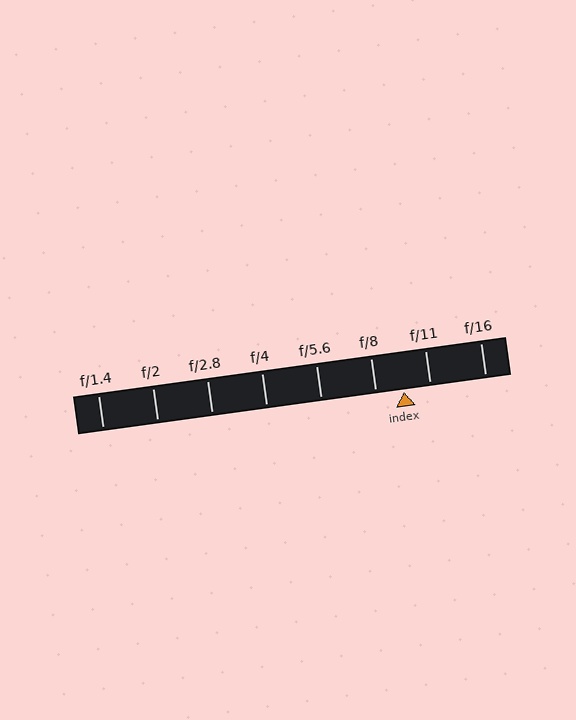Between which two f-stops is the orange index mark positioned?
The index mark is between f/8 and f/11.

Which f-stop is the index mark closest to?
The index mark is closest to f/8.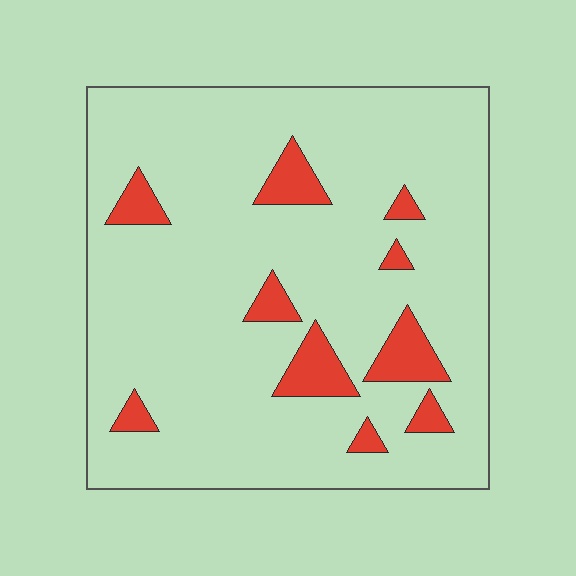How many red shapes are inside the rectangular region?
10.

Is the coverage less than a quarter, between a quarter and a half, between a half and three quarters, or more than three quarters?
Less than a quarter.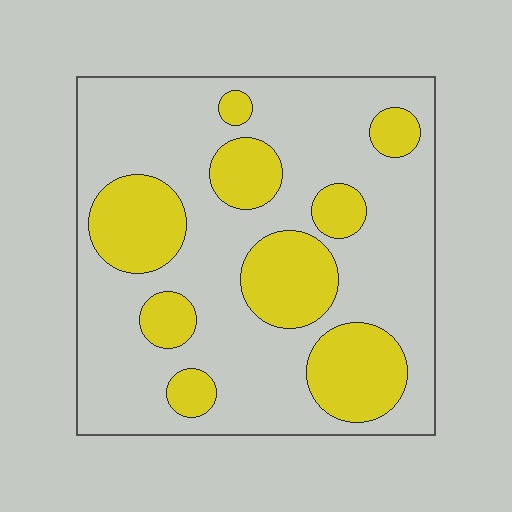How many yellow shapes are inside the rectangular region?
9.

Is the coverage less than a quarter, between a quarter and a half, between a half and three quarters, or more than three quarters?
Between a quarter and a half.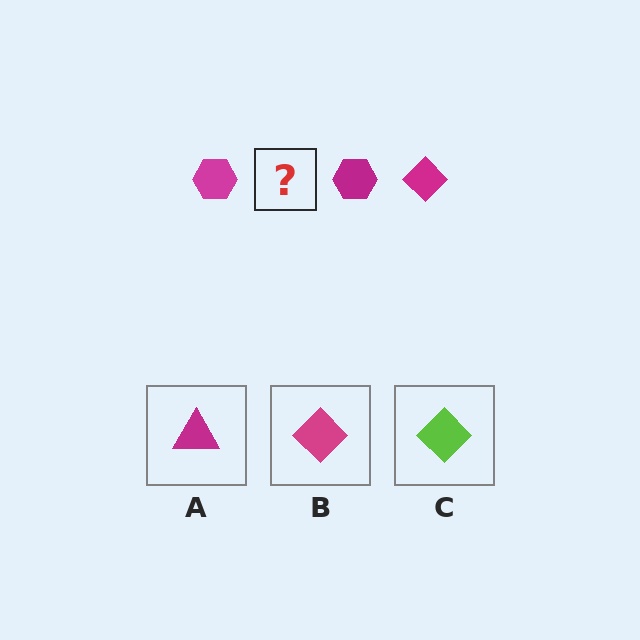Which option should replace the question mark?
Option B.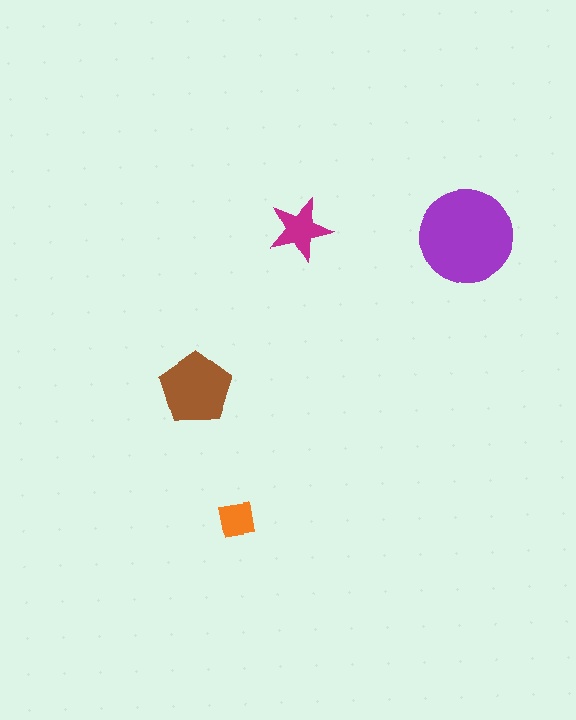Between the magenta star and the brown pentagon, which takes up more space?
The brown pentagon.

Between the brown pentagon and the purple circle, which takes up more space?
The purple circle.